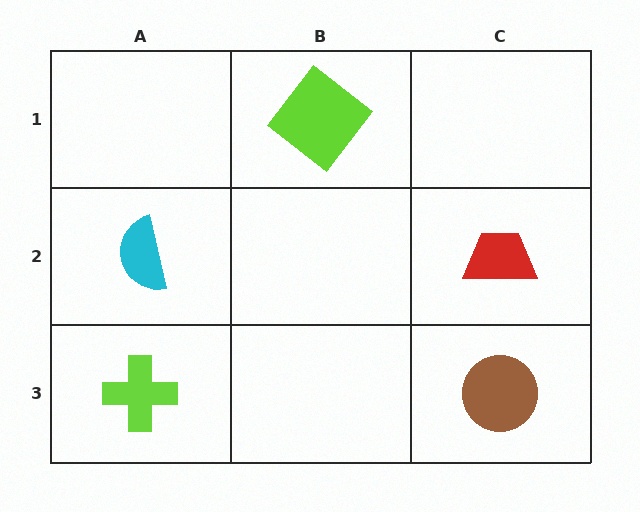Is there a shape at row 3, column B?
No, that cell is empty.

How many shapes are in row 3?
2 shapes.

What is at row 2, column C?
A red trapezoid.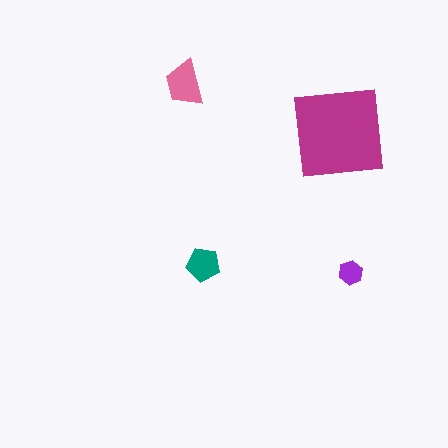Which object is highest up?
The pink trapezoid is topmost.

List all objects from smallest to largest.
The purple hexagon, the teal pentagon, the pink trapezoid, the magenta square.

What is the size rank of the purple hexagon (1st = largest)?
4th.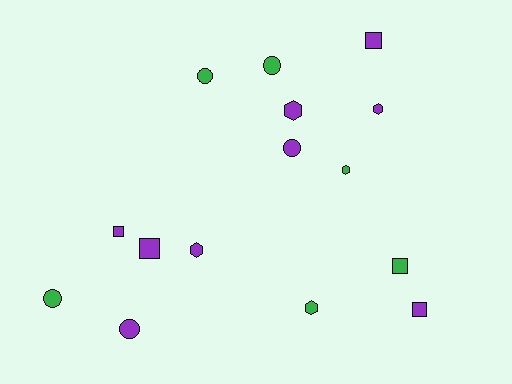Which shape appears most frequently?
Square, with 5 objects.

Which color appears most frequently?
Purple, with 9 objects.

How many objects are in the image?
There are 15 objects.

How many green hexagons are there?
There are 2 green hexagons.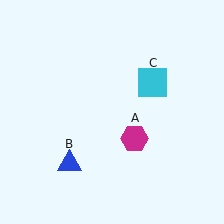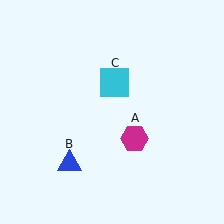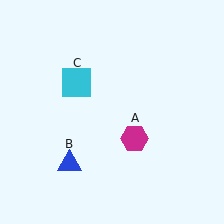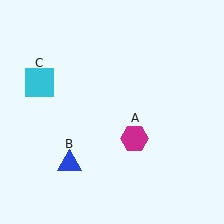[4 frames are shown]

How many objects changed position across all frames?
1 object changed position: cyan square (object C).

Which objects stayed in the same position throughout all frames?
Magenta hexagon (object A) and blue triangle (object B) remained stationary.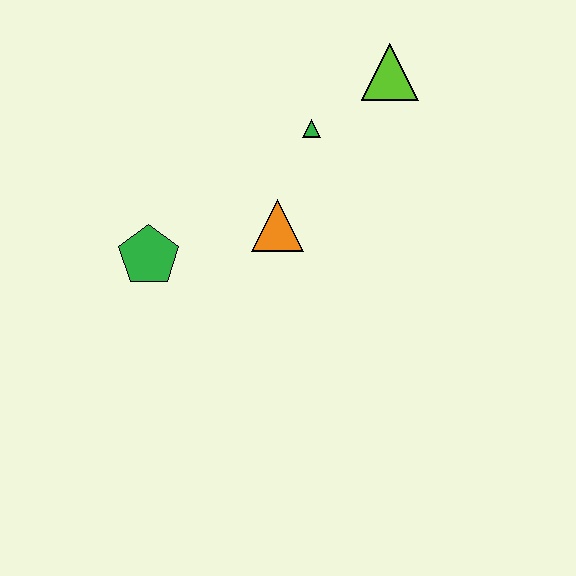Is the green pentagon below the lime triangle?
Yes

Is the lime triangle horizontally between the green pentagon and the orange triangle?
No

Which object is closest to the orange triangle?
The green triangle is closest to the orange triangle.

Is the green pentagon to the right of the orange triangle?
No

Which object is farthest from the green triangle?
The green pentagon is farthest from the green triangle.